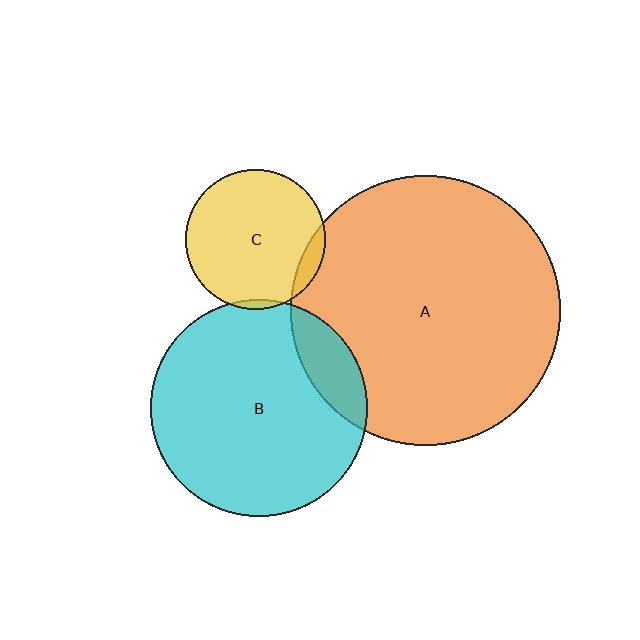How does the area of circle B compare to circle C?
Approximately 2.4 times.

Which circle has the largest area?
Circle A (orange).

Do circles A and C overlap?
Yes.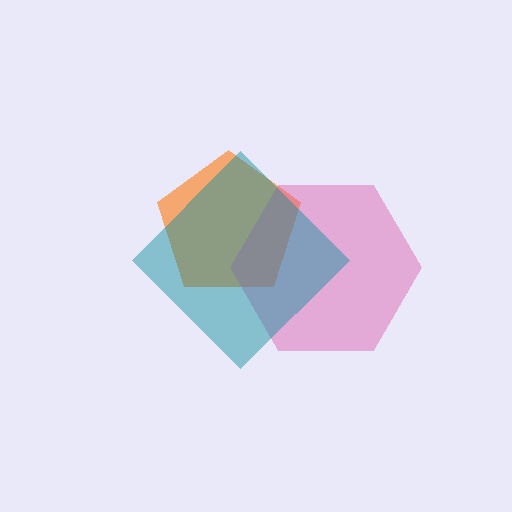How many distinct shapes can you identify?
There are 3 distinct shapes: an orange pentagon, a pink hexagon, a teal diamond.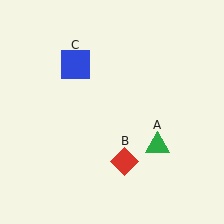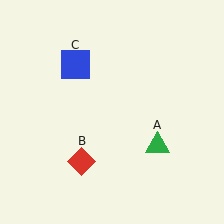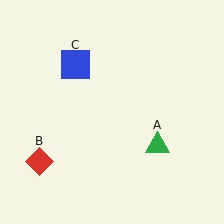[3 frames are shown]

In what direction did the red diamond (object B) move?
The red diamond (object B) moved left.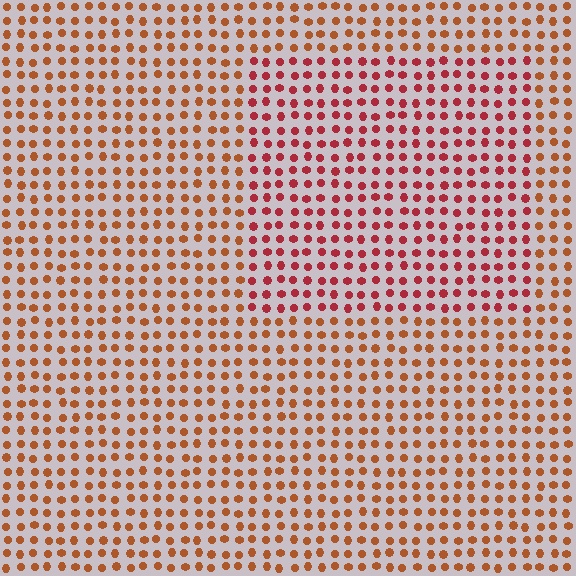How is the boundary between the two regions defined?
The boundary is defined purely by a slight shift in hue (about 29 degrees). Spacing, size, and orientation are identical on both sides.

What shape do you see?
I see a rectangle.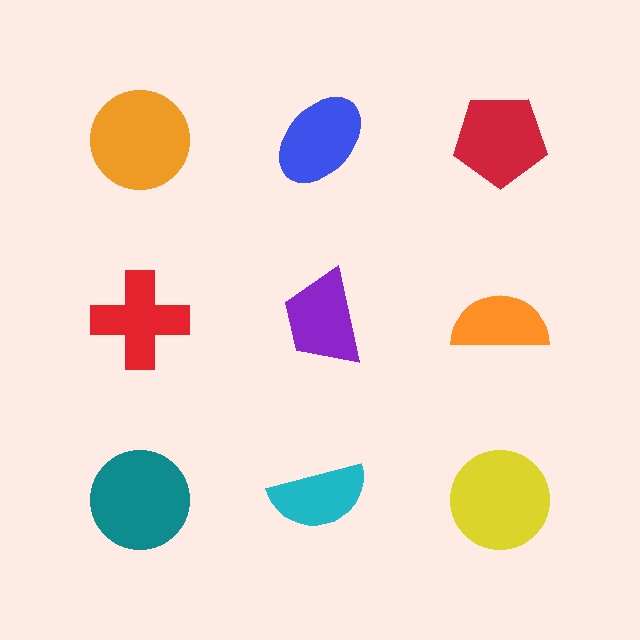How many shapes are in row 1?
3 shapes.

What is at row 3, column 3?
A yellow circle.